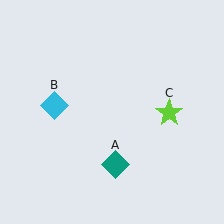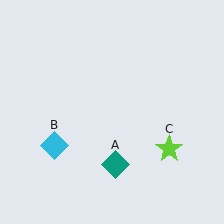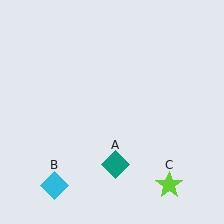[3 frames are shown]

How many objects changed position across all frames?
2 objects changed position: cyan diamond (object B), lime star (object C).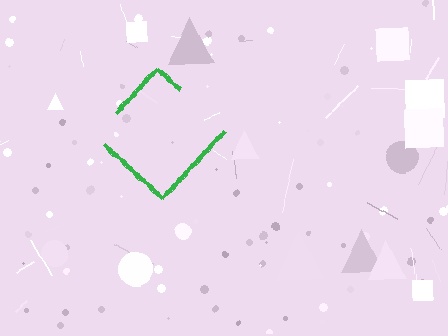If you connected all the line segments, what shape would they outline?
They would outline a diamond.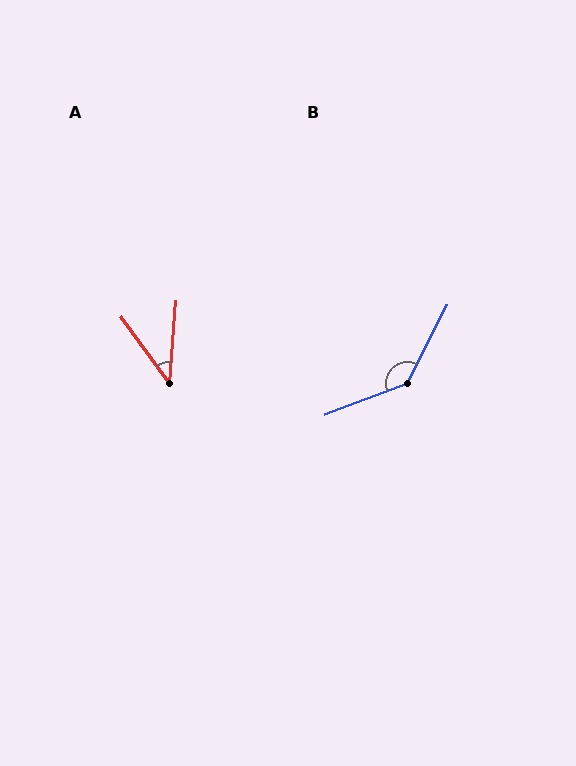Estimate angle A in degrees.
Approximately 40 degrees.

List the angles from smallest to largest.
A (40°), B (137°).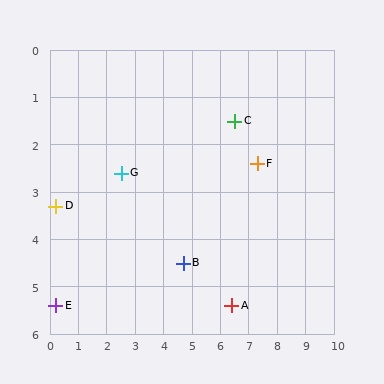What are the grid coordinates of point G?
Point G is at approximately (2.5, 2.6).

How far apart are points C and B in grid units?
Points C and B are about 3.5 grid units apart.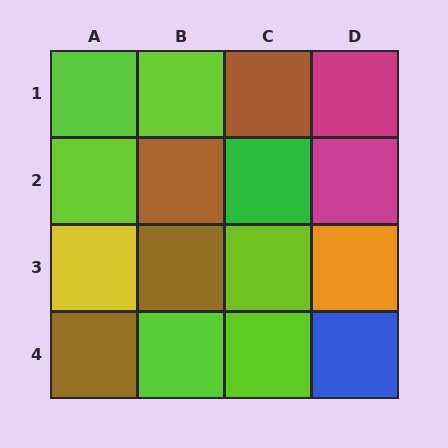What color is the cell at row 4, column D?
Blue.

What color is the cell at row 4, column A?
Brown.